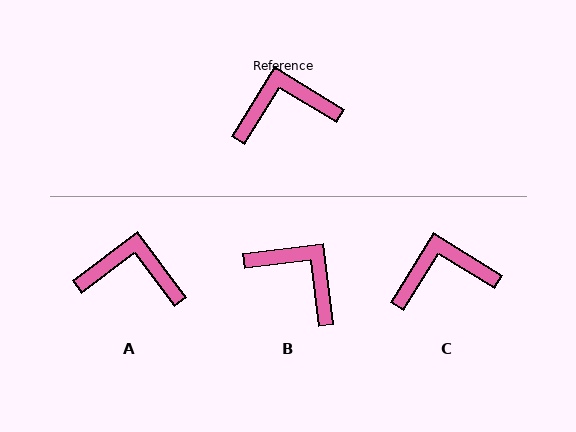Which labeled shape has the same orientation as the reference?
C.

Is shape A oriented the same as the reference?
No, it is off by about 22 degrees.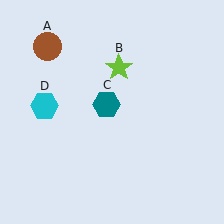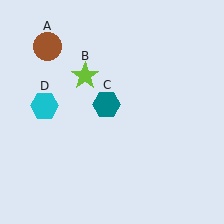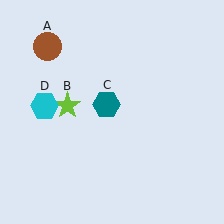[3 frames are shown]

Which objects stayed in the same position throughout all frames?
Brown circle (object A) and teal hexagon (object C) and cyan hexagon (object D) remained stationary.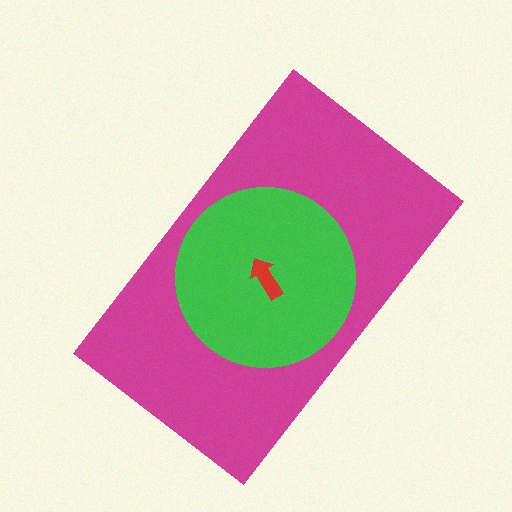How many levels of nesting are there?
3.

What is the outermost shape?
The magenta rectangle.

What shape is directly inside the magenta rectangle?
The green circle.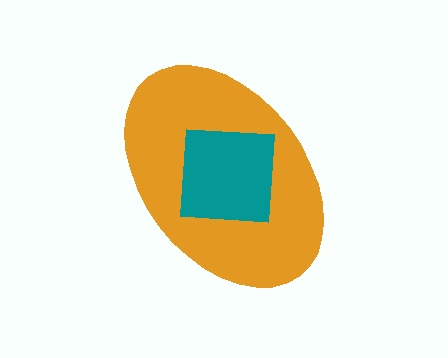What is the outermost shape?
The orange ellipse.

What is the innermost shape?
The teal square.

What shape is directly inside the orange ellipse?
The teal square.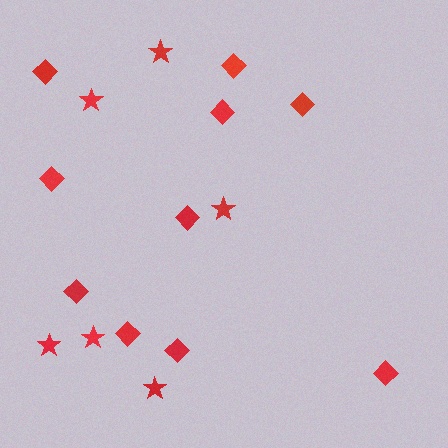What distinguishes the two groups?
There are 2 groups: one group of stars (6) and one group of diamonds (10).